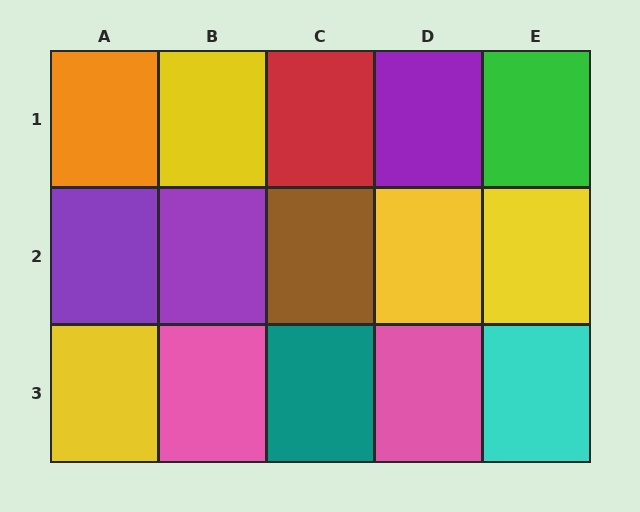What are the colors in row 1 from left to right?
Orange, yellow, red, purple, green.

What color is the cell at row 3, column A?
Yellow.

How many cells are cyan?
1 cell is cyan.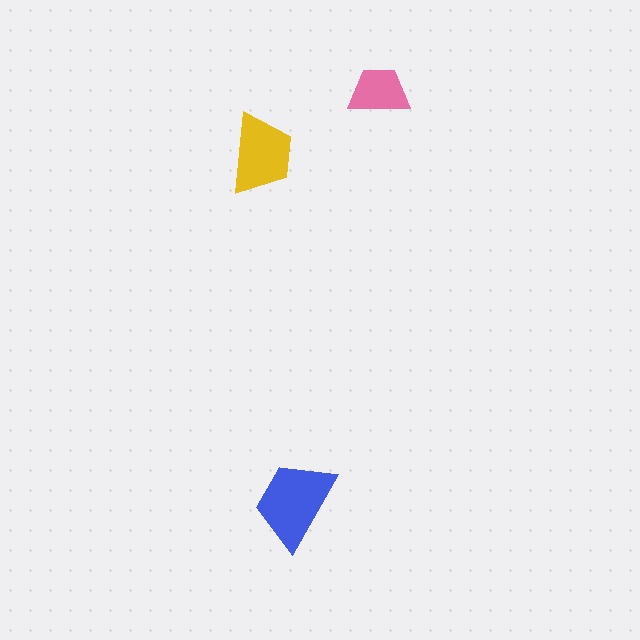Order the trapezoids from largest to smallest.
the blue one, the yellow one, the pink one.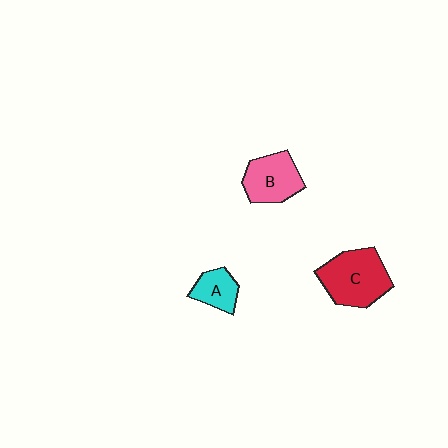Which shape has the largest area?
Shape C (red).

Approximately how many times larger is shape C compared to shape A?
Approximately 2.1 times.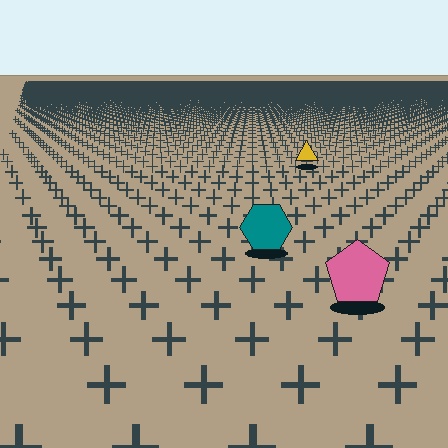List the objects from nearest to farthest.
From nearest to farthest: the pink pentagon, the teal hexagon, the yellow triangle.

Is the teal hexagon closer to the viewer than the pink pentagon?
No. The pink pentagon is closer — you can tell from the texture gradient: the ground texture is coarser near it.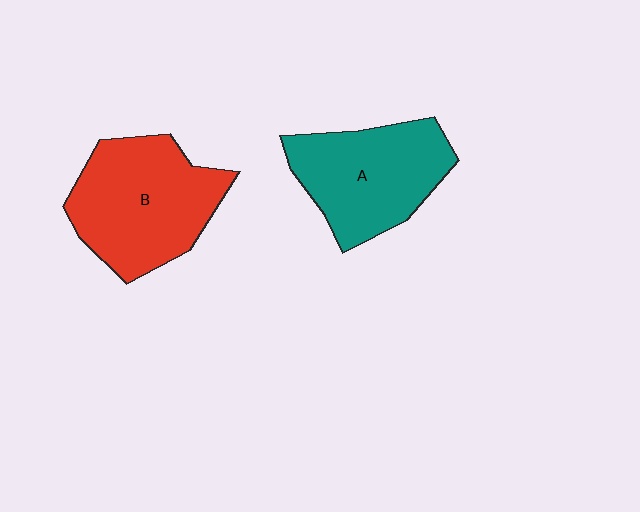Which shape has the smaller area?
Shape A (teal).